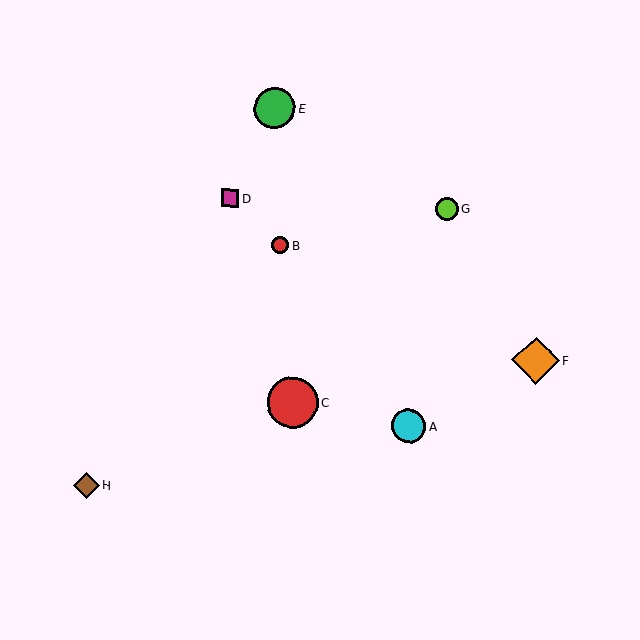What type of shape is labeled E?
Shape E is a green circle.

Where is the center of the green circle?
The center of the green circle is at (274, 108).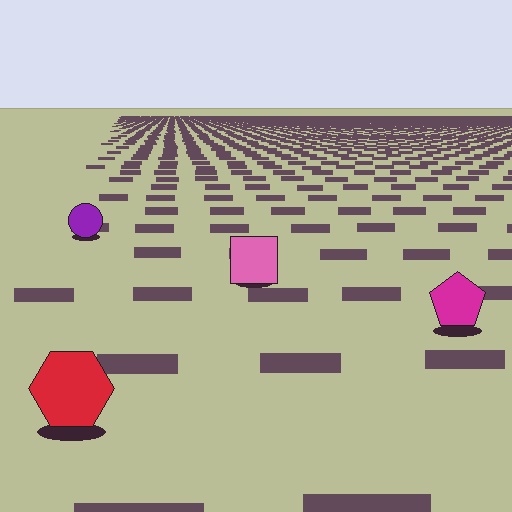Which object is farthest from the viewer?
The purple circle is farthest from the viewer. It appears smaller and the ground texture around it is denser.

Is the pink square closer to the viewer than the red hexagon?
No. The red hexagon is closer — you can tell from the texture gradient: the ground texture is coarser near it.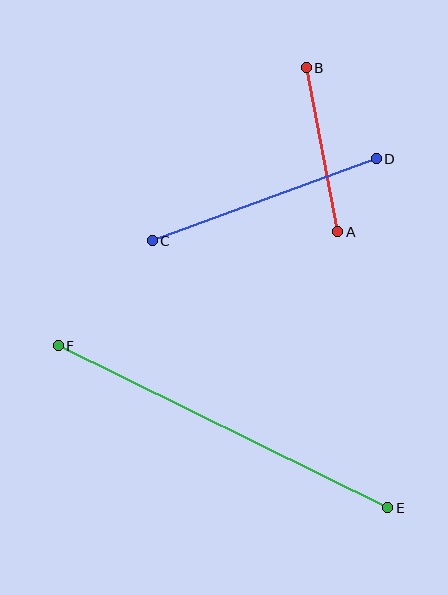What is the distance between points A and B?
The distance is approximately 167 pixels.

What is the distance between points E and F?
The distance is approximately 367 pixels.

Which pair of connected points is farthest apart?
Points E and F are farthest apart.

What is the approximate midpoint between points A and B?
The midpoint is at approximately (322, 150) pixels.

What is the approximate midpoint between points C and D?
The midpoint is at approximately (264, 200) pixels.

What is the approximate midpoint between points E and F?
The midpoint is at approximately (223, 427) pixels.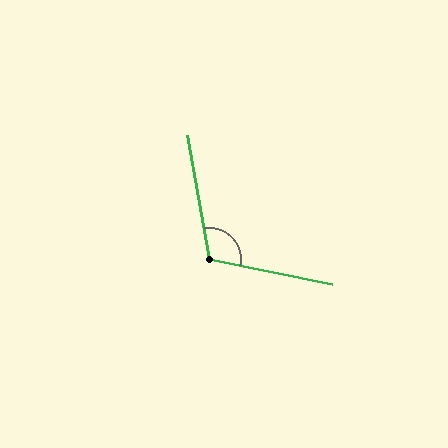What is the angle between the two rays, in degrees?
Approximately 111 degrees.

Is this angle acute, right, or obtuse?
It is obtuse.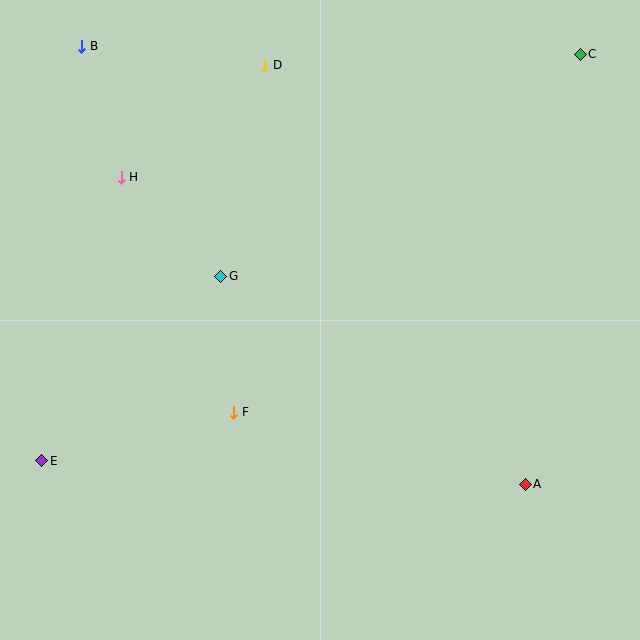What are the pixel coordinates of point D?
Point D is at (265, 65).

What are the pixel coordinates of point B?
Point B is at (82, 46).